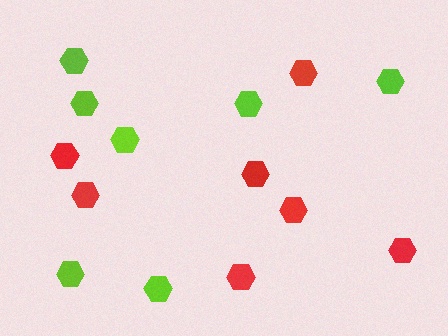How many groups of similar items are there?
There are 2 groups: one group of red hexagons (7) and one group of lime hexagons (7).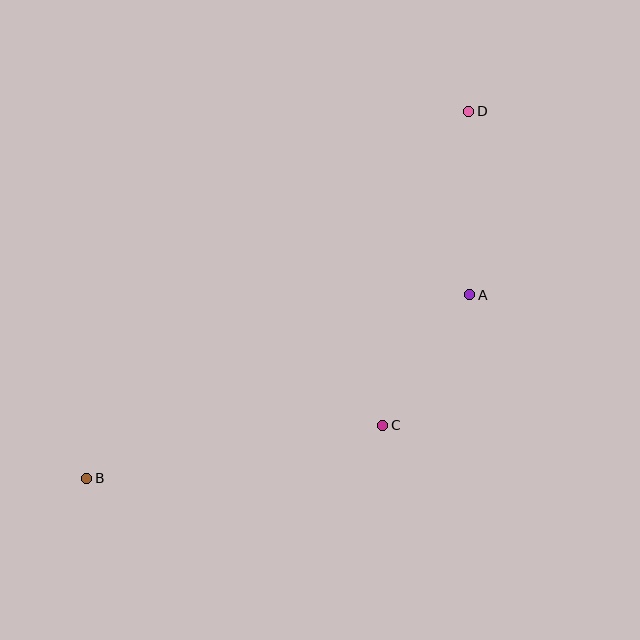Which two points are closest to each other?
Points A and C are closest to each other.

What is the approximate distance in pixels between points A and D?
The distance between A and D is approximately 183 pixels.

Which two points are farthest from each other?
Points B and D are farthest from each other.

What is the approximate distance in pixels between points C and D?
The distance between C and D is approximately 326 pixels.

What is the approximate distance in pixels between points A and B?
The distance between A and B is approximately 425 pixels.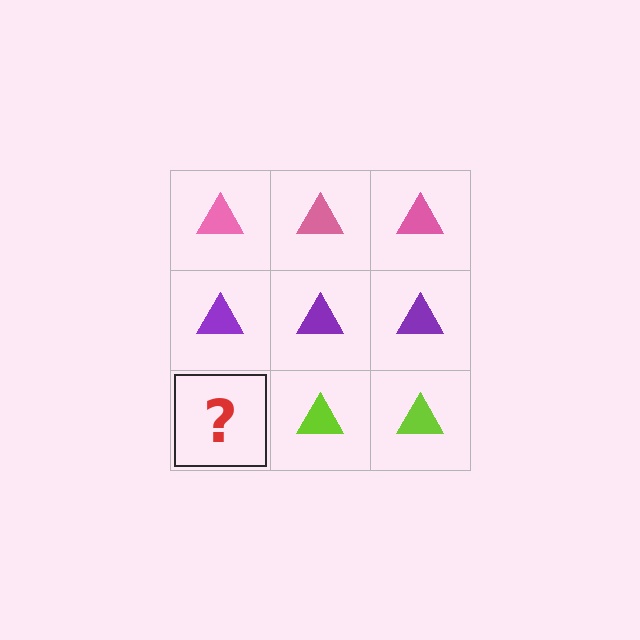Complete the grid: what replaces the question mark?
The question mark should be replaced with a lime triangle.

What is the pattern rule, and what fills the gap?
The rule is that each row has a consistent color. The gap should be filled with a lime triangle.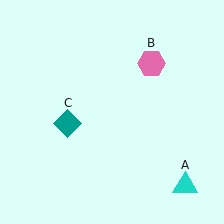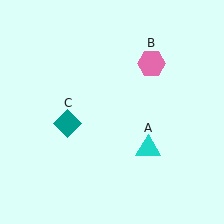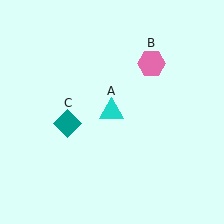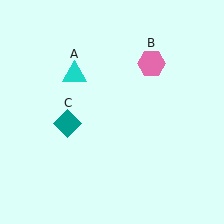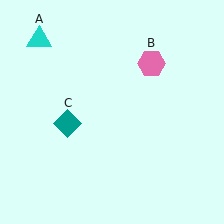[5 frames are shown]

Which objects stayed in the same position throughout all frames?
Pink hexagon (object B) and teal diamond (object C) remained stationary.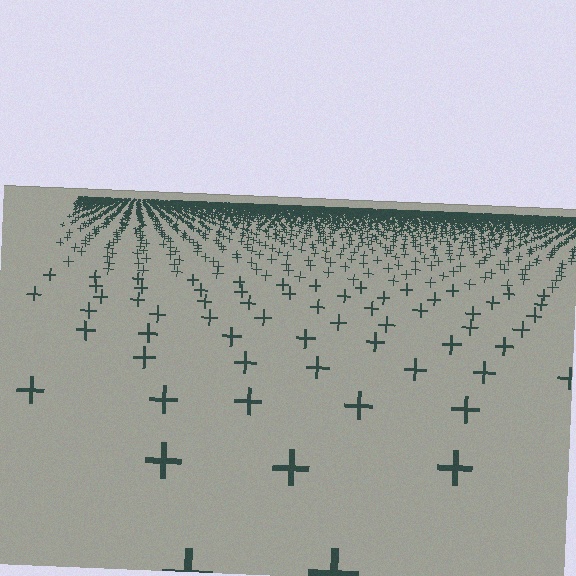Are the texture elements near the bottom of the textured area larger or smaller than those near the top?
Larger. Near the bottom, elements are closer to the viewer and appear at a bigger on-screen size.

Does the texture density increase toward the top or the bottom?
Density increases toward the top.